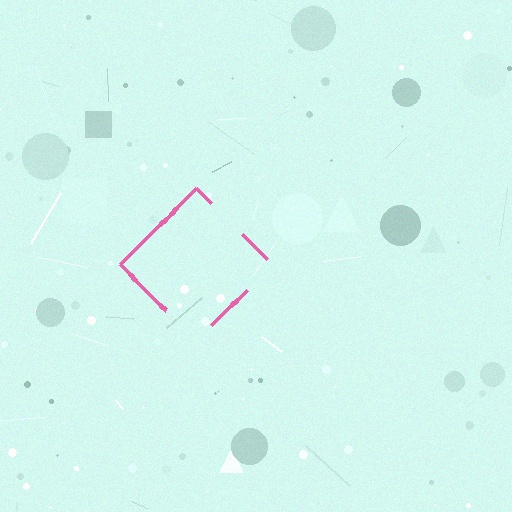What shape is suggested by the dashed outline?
The dashed outline suggests a diamond.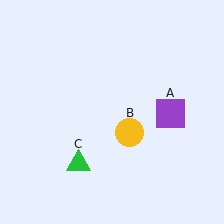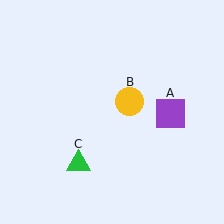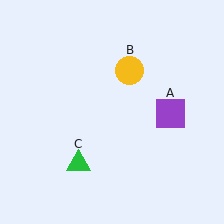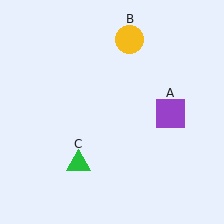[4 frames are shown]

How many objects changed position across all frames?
1 object changed position: yellow circle (object B).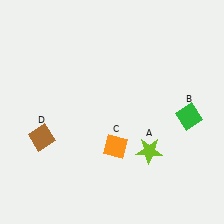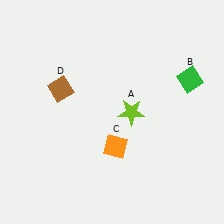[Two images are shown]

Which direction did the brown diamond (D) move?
The brown diamond (D) moved up.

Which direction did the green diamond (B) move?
The green diamond (B) moved up.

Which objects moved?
The objects that moved are: the lime star (A), the green diamond (B), the brown diamond (D).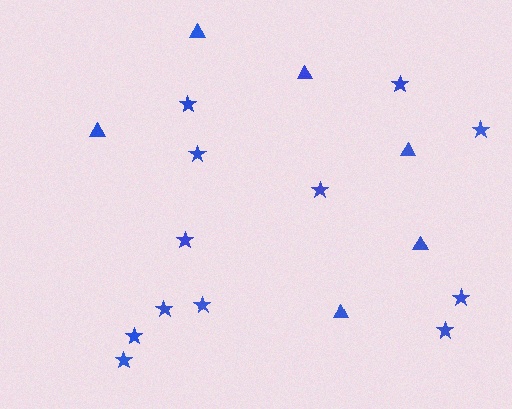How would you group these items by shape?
There are 2 groups: one group of triangles (6) and one group of stars (12).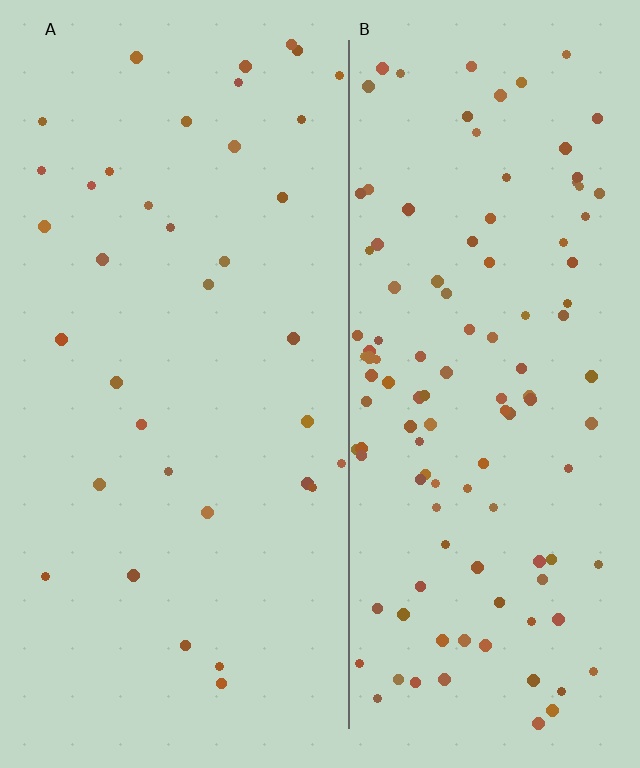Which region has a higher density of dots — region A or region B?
B (the right).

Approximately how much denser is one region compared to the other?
Approximately 3.3× — region B over region A.